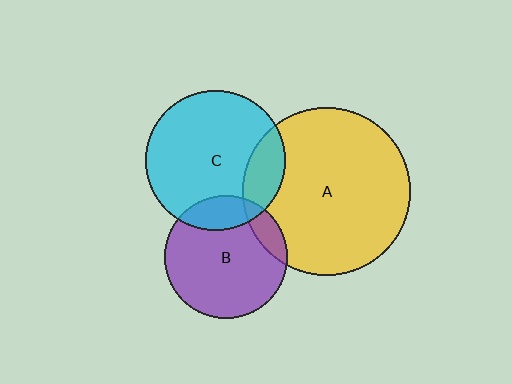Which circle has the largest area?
Circle A (yellow).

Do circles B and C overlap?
Yes.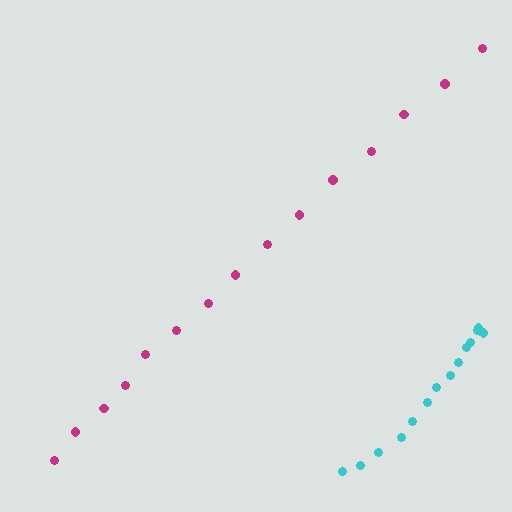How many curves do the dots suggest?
There are 2 distinct paths.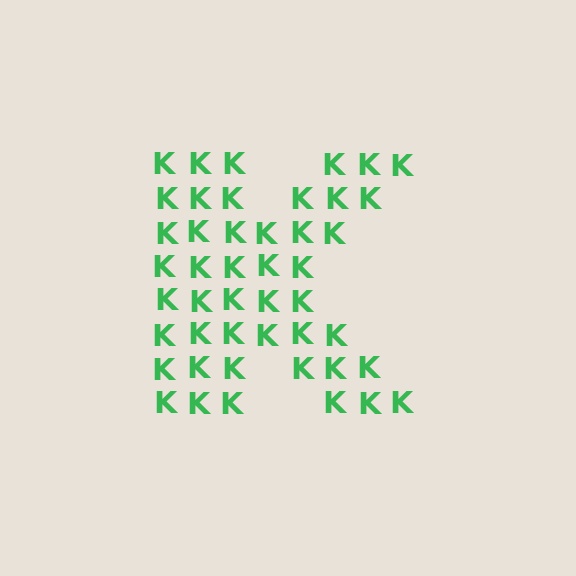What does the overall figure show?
The overall figure shows the letter K.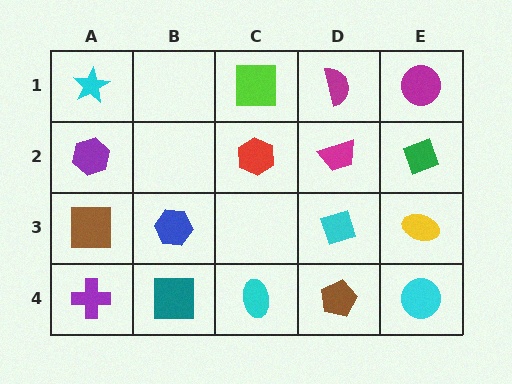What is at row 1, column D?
A magenta semicircle.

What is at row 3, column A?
A brown square.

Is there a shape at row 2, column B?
No, that cell is empty.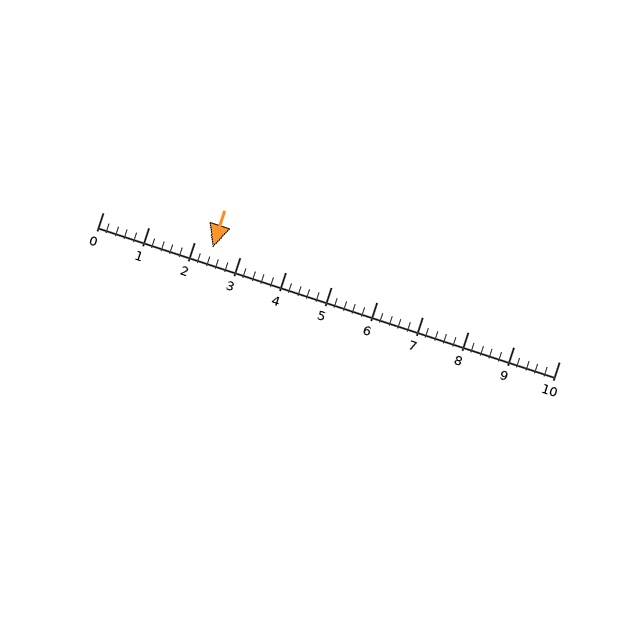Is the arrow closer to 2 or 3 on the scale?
The arrow is closer to 2.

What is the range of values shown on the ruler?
The ruler shows values from 0 to 10.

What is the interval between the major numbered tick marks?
The major tick marks are spaced 1 units apart.